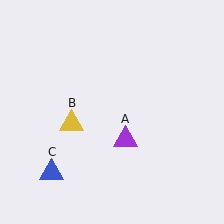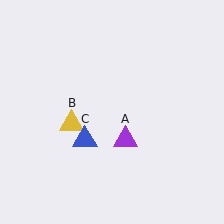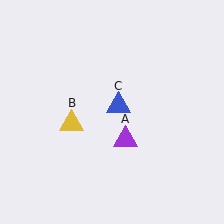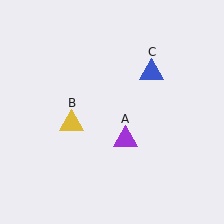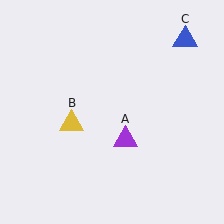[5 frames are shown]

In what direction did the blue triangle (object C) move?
The blue triangle (object C) moved up and to the right.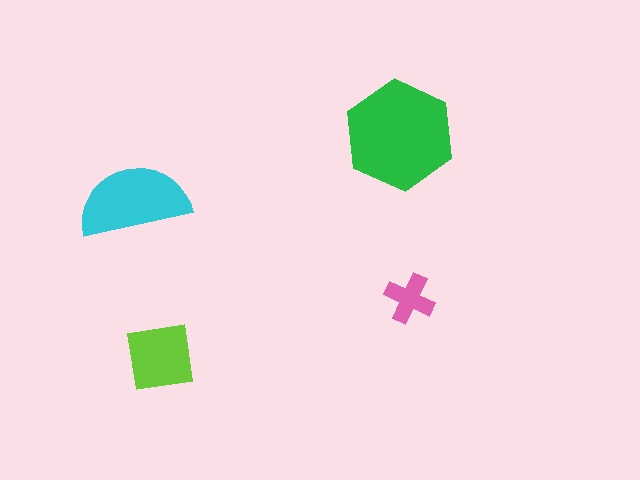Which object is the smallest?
The pink cross.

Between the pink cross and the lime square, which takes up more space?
The lime square.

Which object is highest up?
The green hexagon is topmost.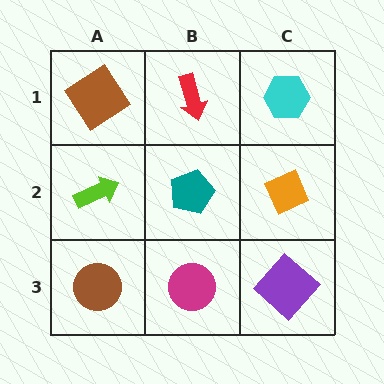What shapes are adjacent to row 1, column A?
A lime arrow (row 2, column A), a red arrow (row 1, column B).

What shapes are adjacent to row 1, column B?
A teal pentagon (row 2, column B), a brown diamond (row 1, column A), a cyan hexagon (row 1, column C).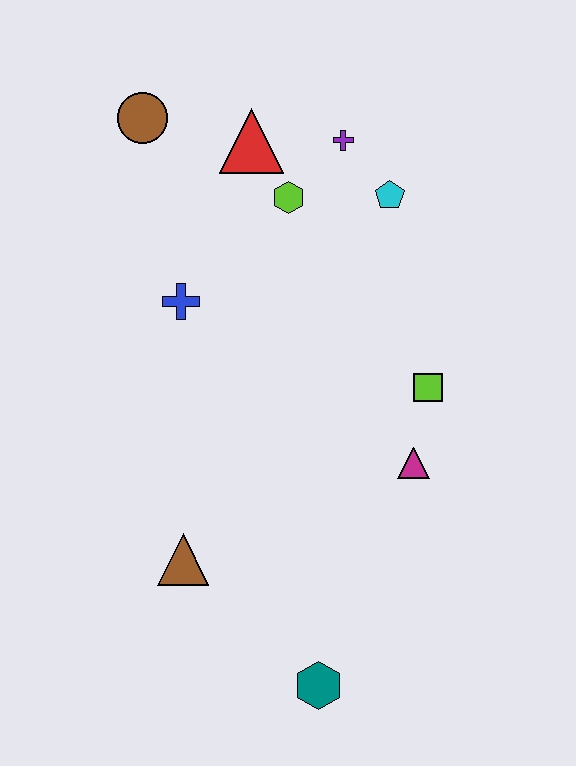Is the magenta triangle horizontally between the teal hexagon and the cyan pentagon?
No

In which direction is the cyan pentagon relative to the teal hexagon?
The cyan pentagon is above the teal hexagon.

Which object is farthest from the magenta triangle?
The brown circle is farthest from the magenta triangle.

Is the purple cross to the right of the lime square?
No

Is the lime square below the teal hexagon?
No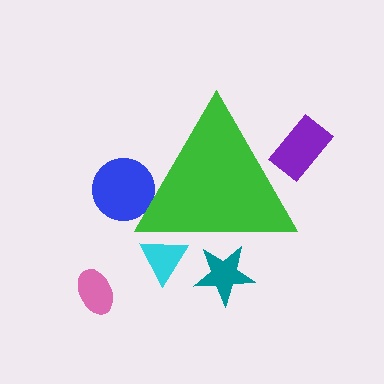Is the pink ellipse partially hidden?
No, the pink ellipse is fully visible.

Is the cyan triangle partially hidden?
Yes, the cyan triangle is partially hidden behind the green triangle.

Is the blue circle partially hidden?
Yes, the blue circle is partially hidden behind the green triangle.